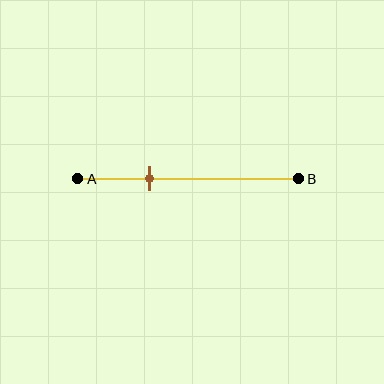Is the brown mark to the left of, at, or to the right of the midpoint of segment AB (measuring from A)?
The brown mark is to the left of the midpoint of segment AB.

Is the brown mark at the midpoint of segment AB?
No, the mark is at about 35% from A, not at the 50% midpoint.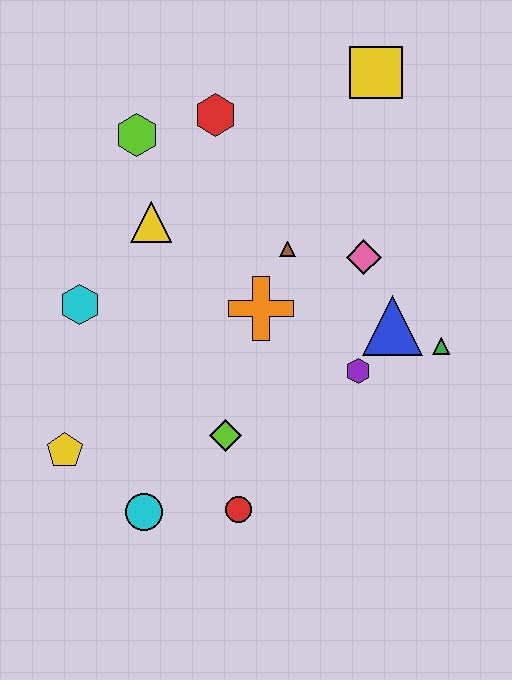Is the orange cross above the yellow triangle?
No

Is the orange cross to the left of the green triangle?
Yes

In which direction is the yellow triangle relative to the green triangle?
The yellow triangle is to the left of the green triangle.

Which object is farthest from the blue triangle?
The yellow pentagon is farthest from the blue triangle.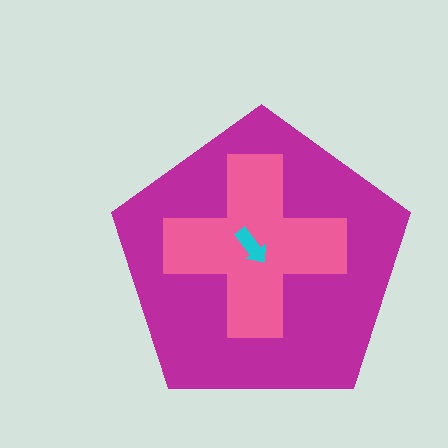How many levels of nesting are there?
3.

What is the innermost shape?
The cyan arrow.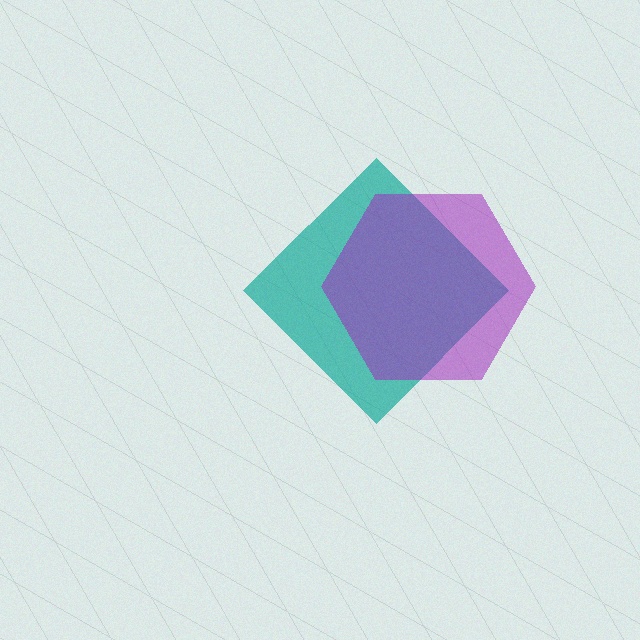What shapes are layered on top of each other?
The layered shapes are: a teal diamond, a purple hexagon.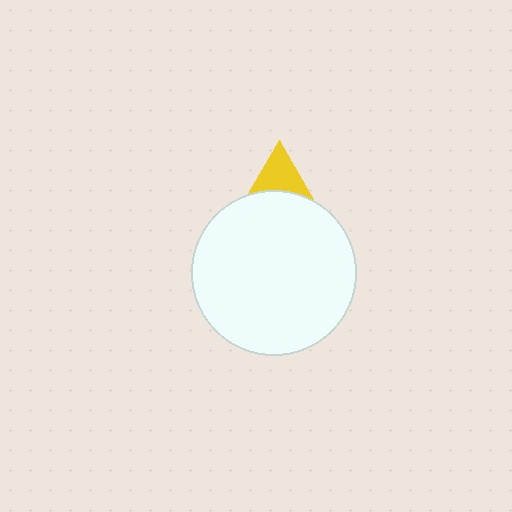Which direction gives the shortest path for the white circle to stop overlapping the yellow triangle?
Moving down gives the shortest separation.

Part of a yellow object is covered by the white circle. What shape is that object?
It is a triangle.